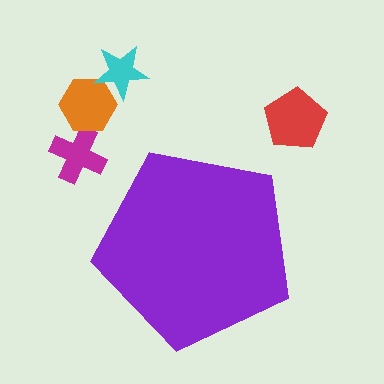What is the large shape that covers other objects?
A purple pentagon.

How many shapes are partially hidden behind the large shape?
0 shapes are partially hidden.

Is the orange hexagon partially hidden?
No, the orange hexagon is fully visible.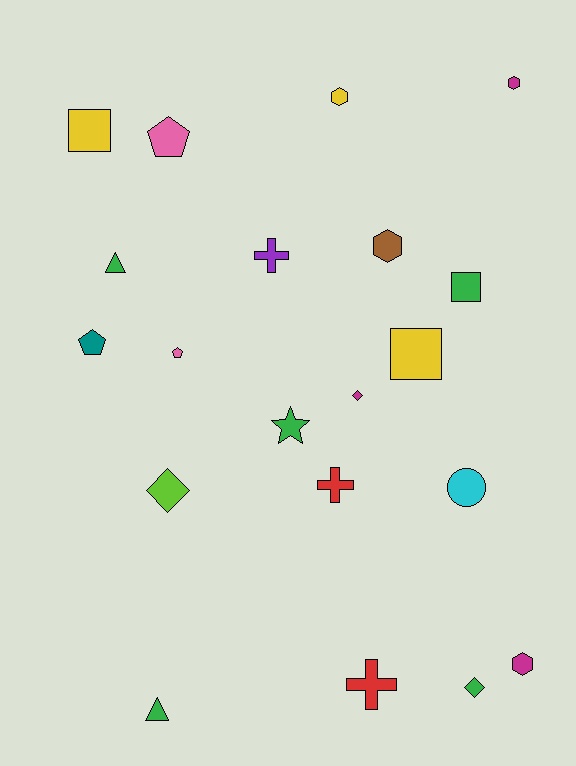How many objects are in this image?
There are 20 objects.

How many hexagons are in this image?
There are 4 hexagons.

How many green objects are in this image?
There are 5 green objects.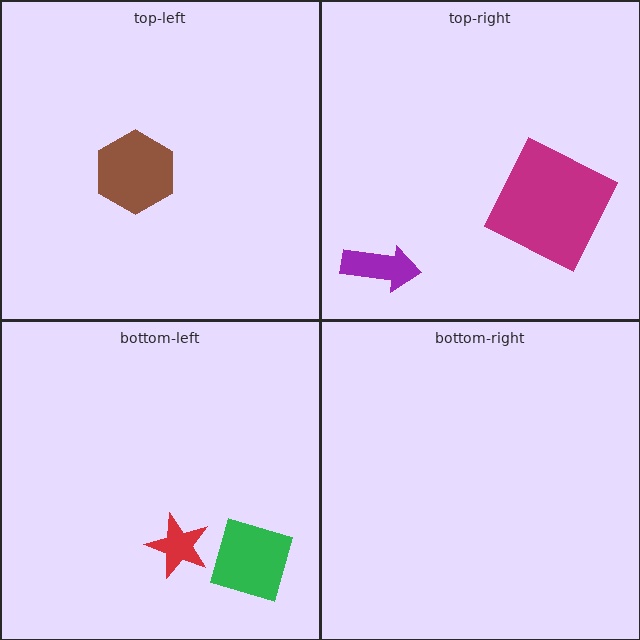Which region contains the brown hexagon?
The top-left region.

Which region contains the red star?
The bottom-left region.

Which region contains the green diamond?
The bottom-left region.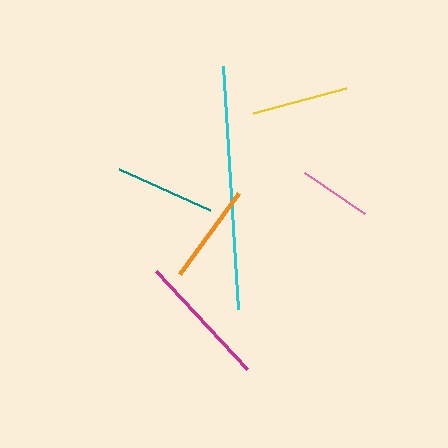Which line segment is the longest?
The cyan line is the longest at approximately 244 pixels.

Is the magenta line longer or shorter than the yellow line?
The magenta line is longer than the yellow line.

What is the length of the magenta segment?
The magenta segment is approximately 134 pixels long.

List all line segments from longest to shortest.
From longest to shortest: cyan, magenta, orange, teal, yellow, pink.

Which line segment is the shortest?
The pink line is the shortest at approximately 73 pixels.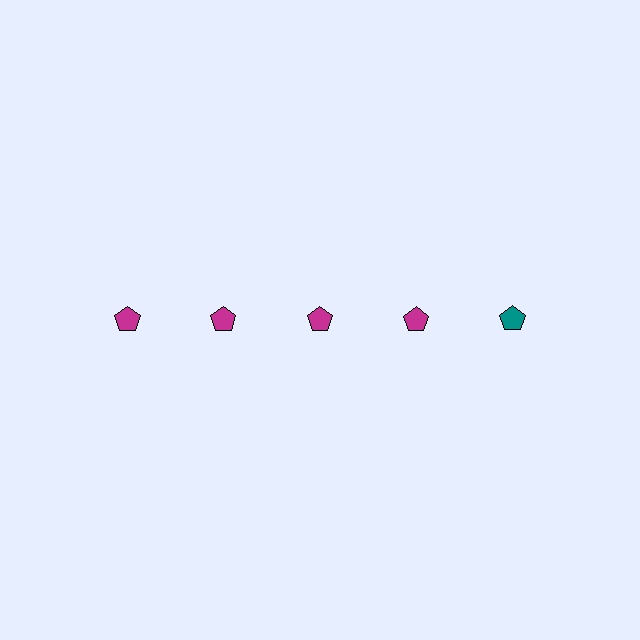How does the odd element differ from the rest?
It has a different color: teal instead of magenta.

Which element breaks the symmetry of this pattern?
The teal pentagon in the top row, rightmost column breaks the symmetry. All other shapes are magenta pentagons.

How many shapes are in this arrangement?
There are 5 shapes arranged in a grid pattern.